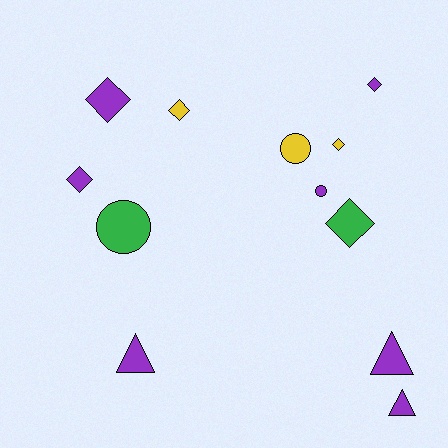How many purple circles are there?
There is 1 purple circle.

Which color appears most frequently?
Purple, with 7 objects.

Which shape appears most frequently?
Diamond, with 6 objects.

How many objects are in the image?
There are 12 objects.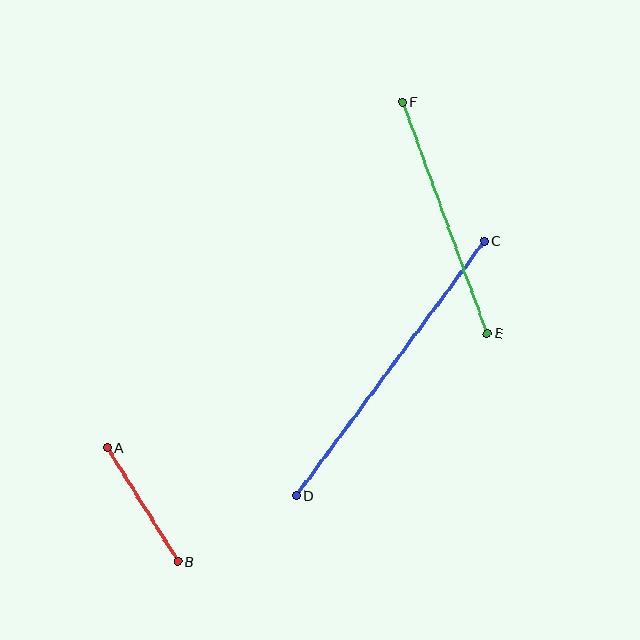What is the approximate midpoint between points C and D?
The midpoint is at approximately (390, 368) pixels.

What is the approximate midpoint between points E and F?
The midpoint is at approximately (445, 217) pixels.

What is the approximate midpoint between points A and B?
The midpoint is at approximately (142, 504) pixels.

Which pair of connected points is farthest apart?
Points C and D are farthest apart.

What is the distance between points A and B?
The distance is approximately 134 pixels.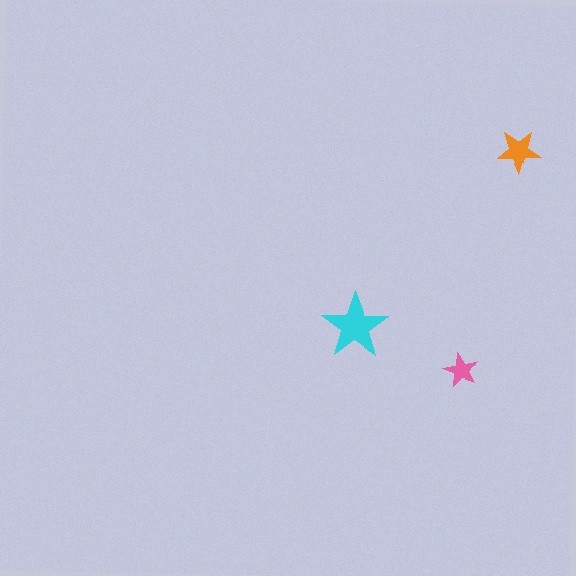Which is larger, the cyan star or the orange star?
The cyan one.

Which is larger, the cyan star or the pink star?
The cyan one.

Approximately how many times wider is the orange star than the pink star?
About 1.5 times wider.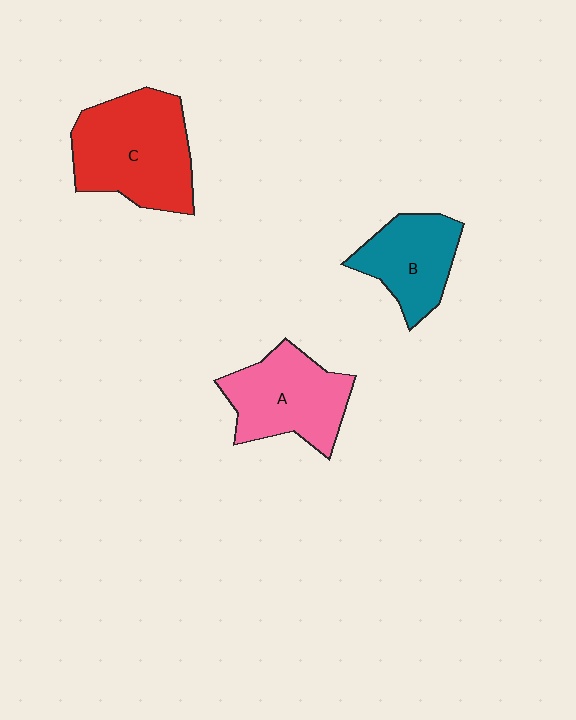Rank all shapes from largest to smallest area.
From largest to smallest: C (red), A (pink), B (teal).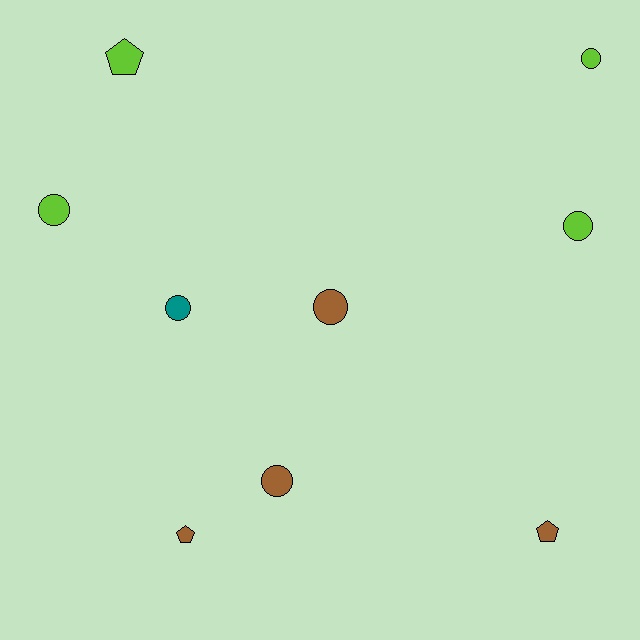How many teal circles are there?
There is 1 teal circle.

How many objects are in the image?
There are 9 objects.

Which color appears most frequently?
Brown, with 4 objects.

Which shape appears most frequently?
Circle, with 6 objects.